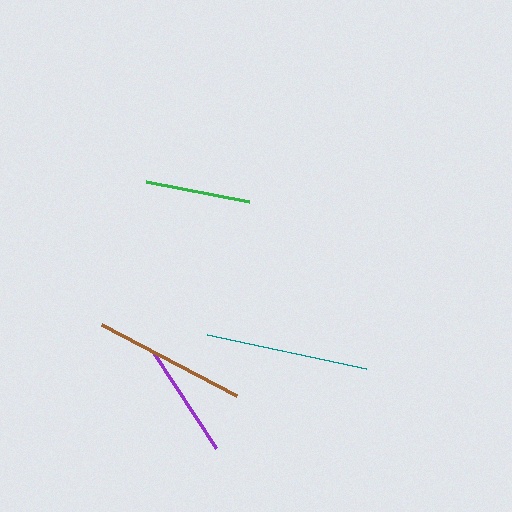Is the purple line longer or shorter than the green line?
The purple line is longer than the green line.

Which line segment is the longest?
The teal line is the longest at approximately 162 pixels.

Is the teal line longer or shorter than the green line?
The teal line is longer than the green line.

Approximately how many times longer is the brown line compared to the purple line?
The brown line is approximately 1.3 times the length of the purple line.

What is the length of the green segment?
The green segment is approximately 105 pixels long.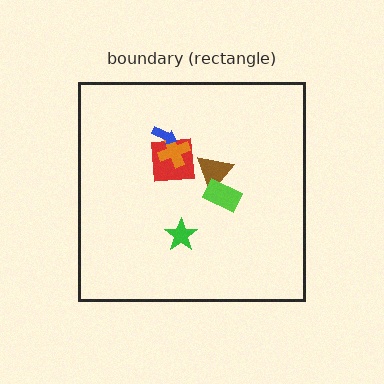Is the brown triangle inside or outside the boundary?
Inside.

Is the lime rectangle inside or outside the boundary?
Inside.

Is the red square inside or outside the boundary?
Inside.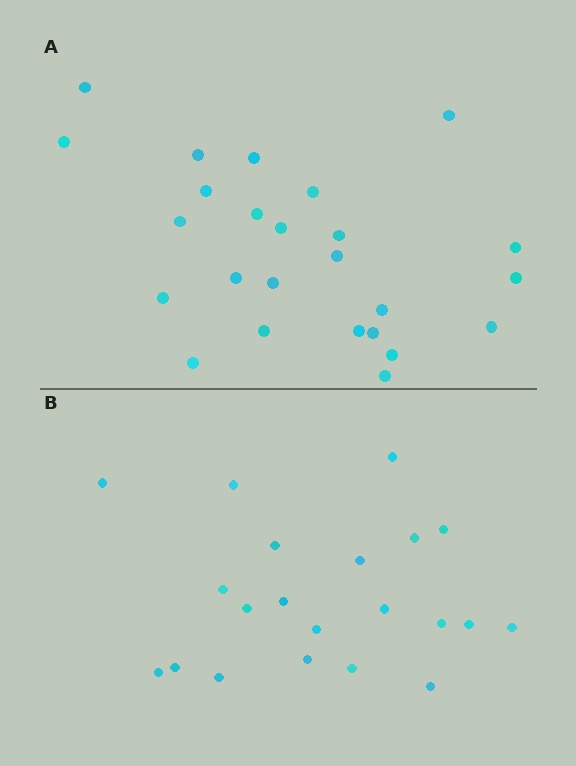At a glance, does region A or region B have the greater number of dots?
Region A (the top region) has more dots.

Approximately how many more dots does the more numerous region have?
Region A has about 4 more dots than region B.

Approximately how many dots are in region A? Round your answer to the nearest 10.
About 20 dots. (The exact count is 25, which rounds to 20.)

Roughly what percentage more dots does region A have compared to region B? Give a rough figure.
About 20% more.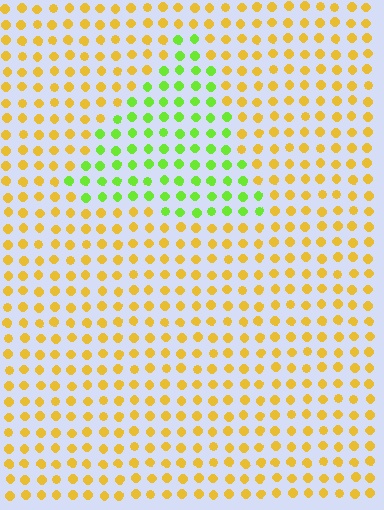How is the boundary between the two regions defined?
The boundary is defined purely by a slight shift in hue (about 55 degrees). Spacing, size, and orientation are identical on both sides.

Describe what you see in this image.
The image is filled with small yellow elements in a uniform arrangement. A triangle-shaped region is visible where the elements are tinted to a slightly different hue, forming a subtle color boundary.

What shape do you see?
I see a triangle.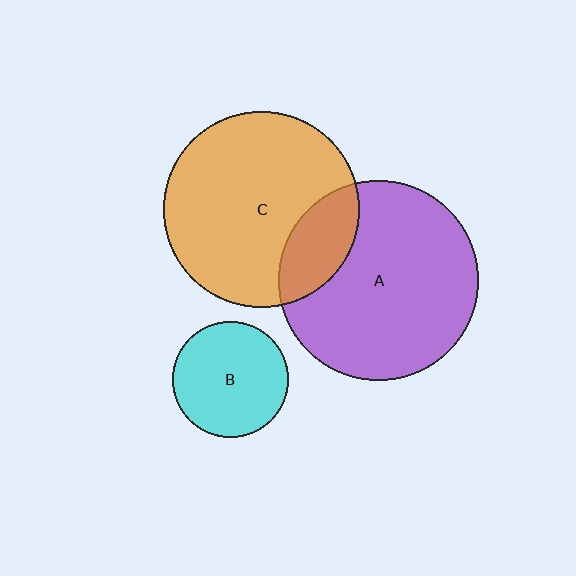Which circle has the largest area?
Circle A (purple).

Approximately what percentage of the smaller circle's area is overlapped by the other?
Approximately 20%.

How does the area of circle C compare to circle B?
Approximately 2.9 times.